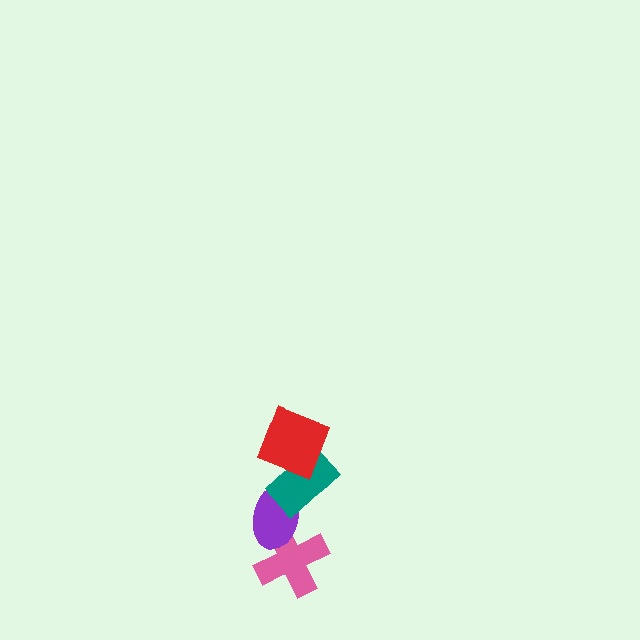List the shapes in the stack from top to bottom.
From top to bottom: the red square, the teal rectangle, the purple ellipse, the pink cross.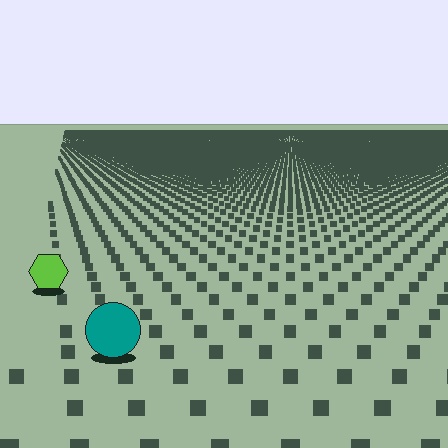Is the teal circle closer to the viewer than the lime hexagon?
Yes. The teal circle is closer — you can tell from the texture gradient: the ground texture is coarser near it.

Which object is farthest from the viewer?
The lime hexagon is farthest from the viewer. It appears smaller and the ground texture around it is denser.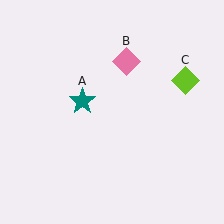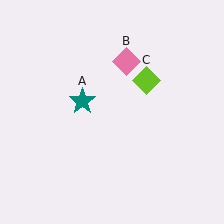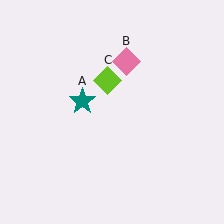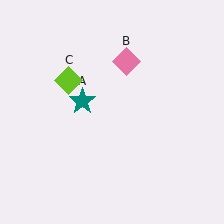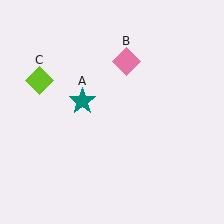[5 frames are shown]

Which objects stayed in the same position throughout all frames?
Teal star (object A) and pink diamond (object B) remained stationary.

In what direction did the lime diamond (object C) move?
The lime diamond (object C) moved left.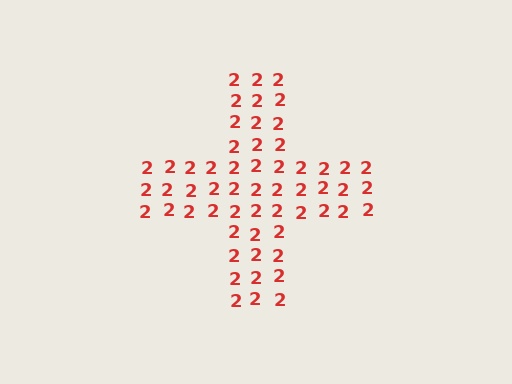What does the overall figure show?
The overall figure shows a cross.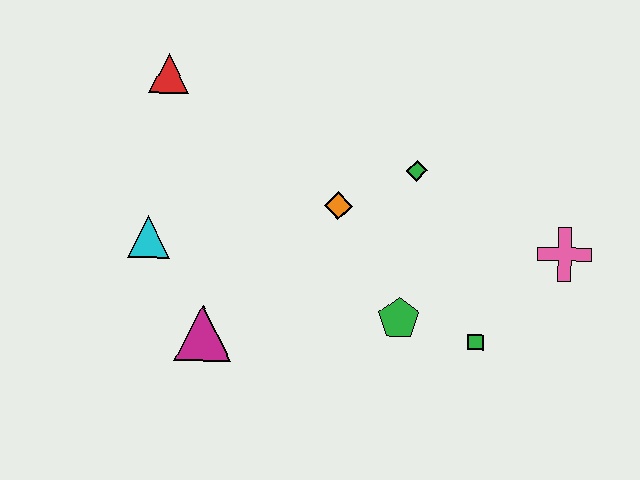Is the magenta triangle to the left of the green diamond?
Yes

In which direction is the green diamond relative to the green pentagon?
The green diamond is above the green pentagon.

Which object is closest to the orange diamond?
The green diamond is closest to the orange diamond.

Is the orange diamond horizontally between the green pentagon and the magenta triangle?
Yes